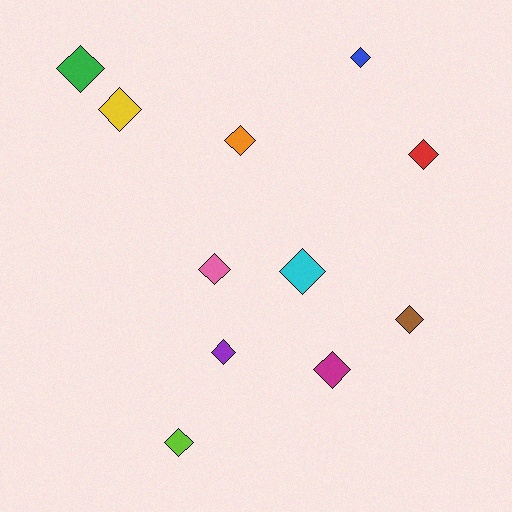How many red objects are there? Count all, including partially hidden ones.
There is 1 red object.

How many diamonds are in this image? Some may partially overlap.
There are 11 diamonds.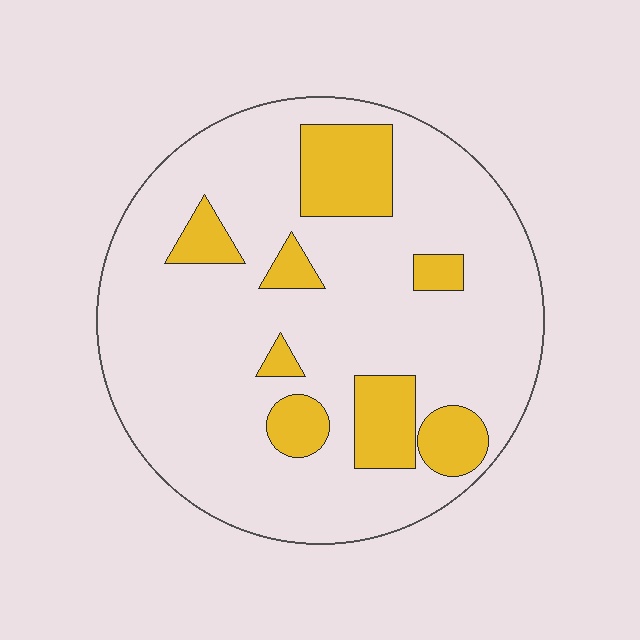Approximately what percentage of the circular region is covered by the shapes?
Approximately 20%.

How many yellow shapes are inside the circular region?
8.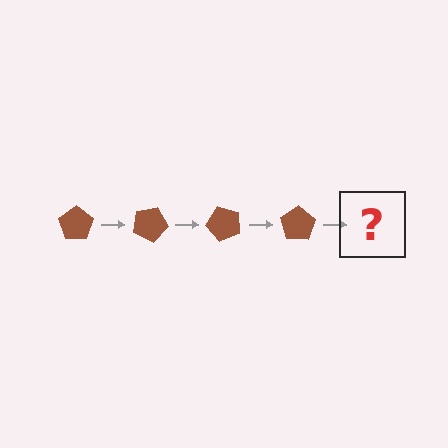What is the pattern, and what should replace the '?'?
The pattern is that the pentagon rotates 25 degrees each step. The '?' should be a brown pentagon rotated 100 degrees.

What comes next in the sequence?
The next element should be a brown pentagon rotated 100 degrees.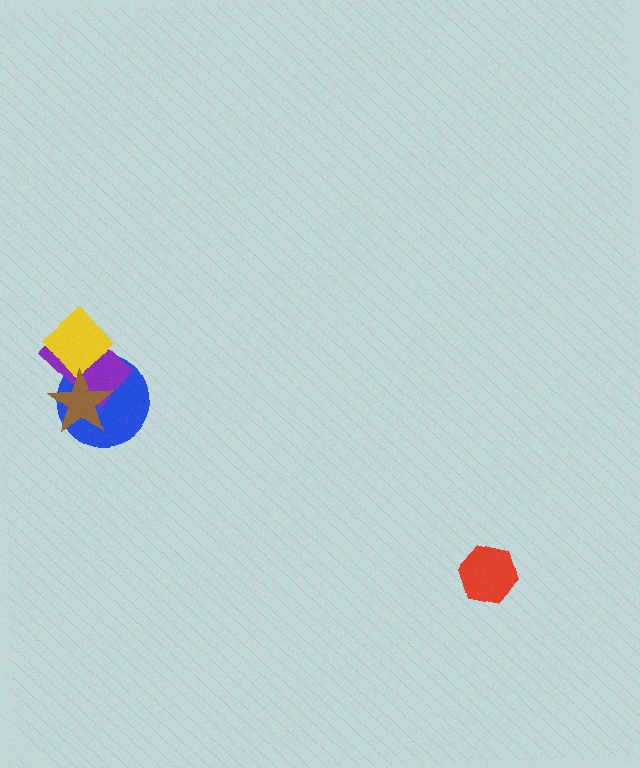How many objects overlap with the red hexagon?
0 objects overlap with the red hexagon.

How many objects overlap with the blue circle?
3 objects overlap with the blue circle.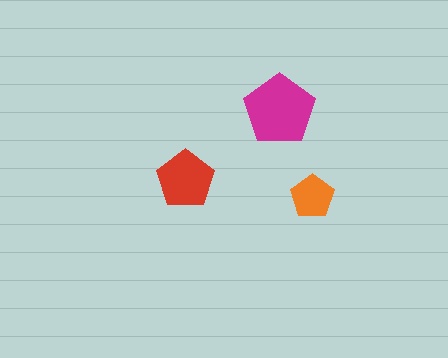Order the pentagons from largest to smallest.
the magenta one, the red one, the orange one.